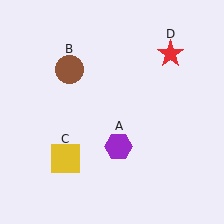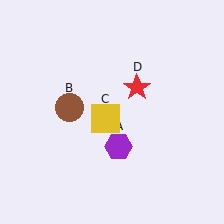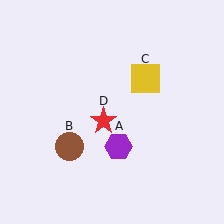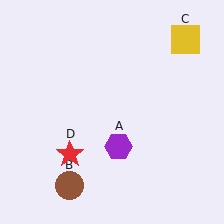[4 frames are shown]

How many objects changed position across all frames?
3 objects changed position: brown circle (object B), yellow square (object C), red star (object D).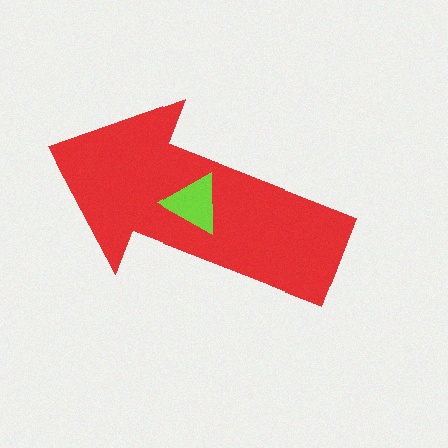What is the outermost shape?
The red arrow.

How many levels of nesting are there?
2.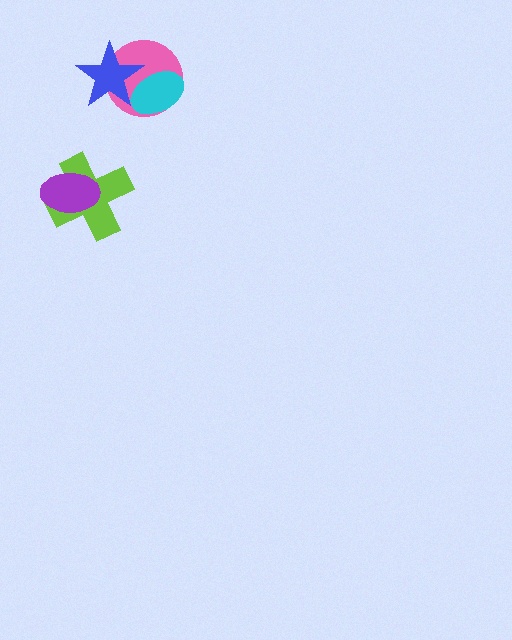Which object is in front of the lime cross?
The purple ellipse is in front of the lime cross.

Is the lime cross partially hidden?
Yes, it is partially covered by another shape.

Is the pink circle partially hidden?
Yes, it is partially covered by another shape.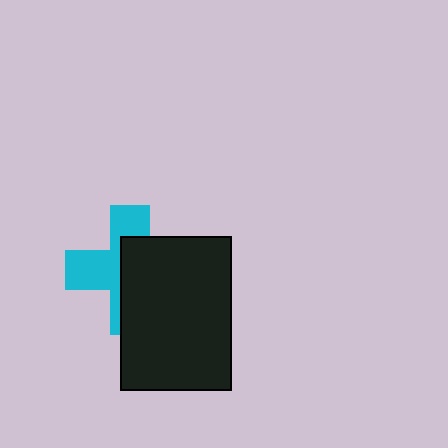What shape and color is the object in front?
The object in front is a black rectangle.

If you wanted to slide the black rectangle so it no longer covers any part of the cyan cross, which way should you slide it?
Slide it right — that is the most direct way to separate the two shapes.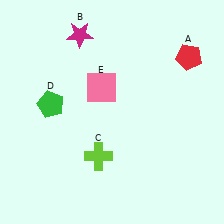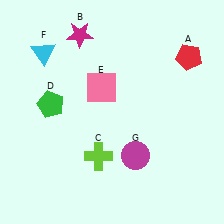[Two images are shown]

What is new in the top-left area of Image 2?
A cyan triangle (F) was added in the top-left area of Image 2.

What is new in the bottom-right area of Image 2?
A magenta circle (G) was added in the bottom-right area of Image 2.